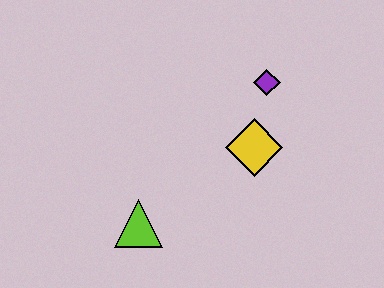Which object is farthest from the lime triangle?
The purple diamond is farthest from the lime triangle.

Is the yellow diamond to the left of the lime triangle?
No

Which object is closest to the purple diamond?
The yellow diamond is closest to the purple diamond.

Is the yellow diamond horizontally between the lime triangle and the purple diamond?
Yes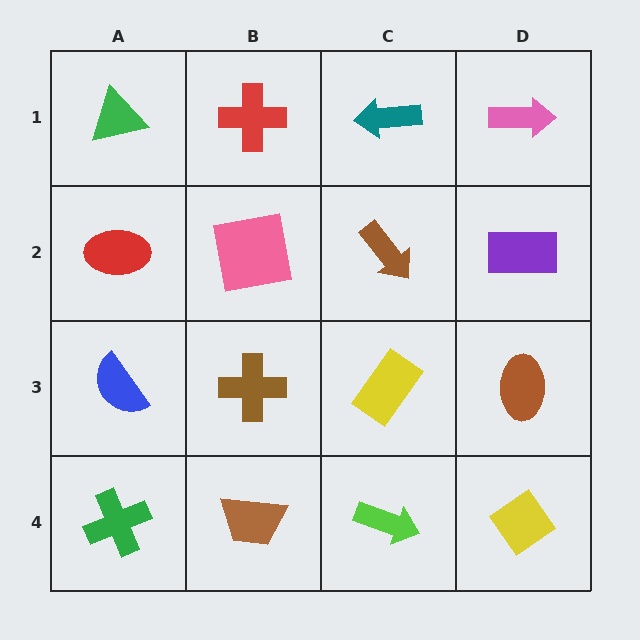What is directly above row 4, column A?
A blue semicircle.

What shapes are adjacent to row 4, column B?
A brown cross (row 3, column B), a green cross (row 4, column A), a lime arrow (row 4, column C).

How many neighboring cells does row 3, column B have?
4.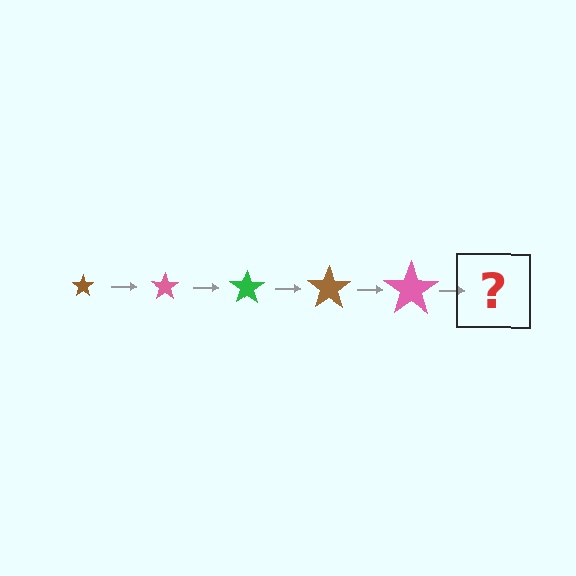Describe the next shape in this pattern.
It should be a green star, larger than the previous one.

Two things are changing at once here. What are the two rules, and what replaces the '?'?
The two rules are that the star grows larger each step and the color cycles through brown, pink, and green. The '?' should be a green star, larger than the previous one.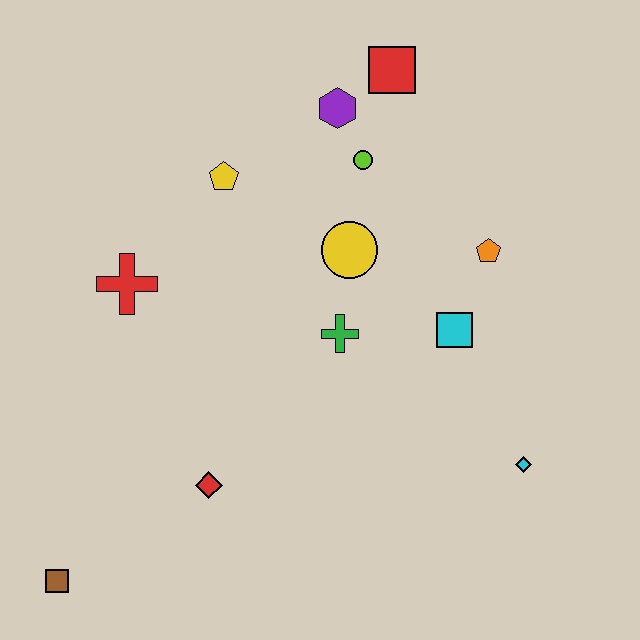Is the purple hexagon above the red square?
No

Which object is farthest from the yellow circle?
The brown square is farthest from the yellow circle.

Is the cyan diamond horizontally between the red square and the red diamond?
No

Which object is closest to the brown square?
The red diamond is closest to the brown square.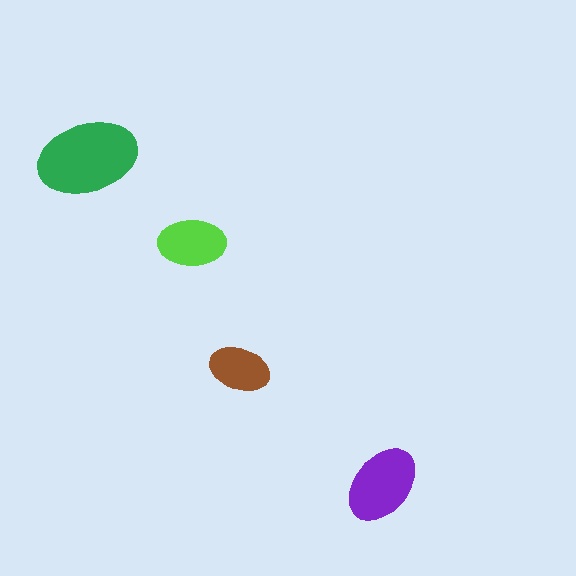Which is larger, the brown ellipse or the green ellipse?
The green one.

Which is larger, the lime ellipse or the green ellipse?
The green one.